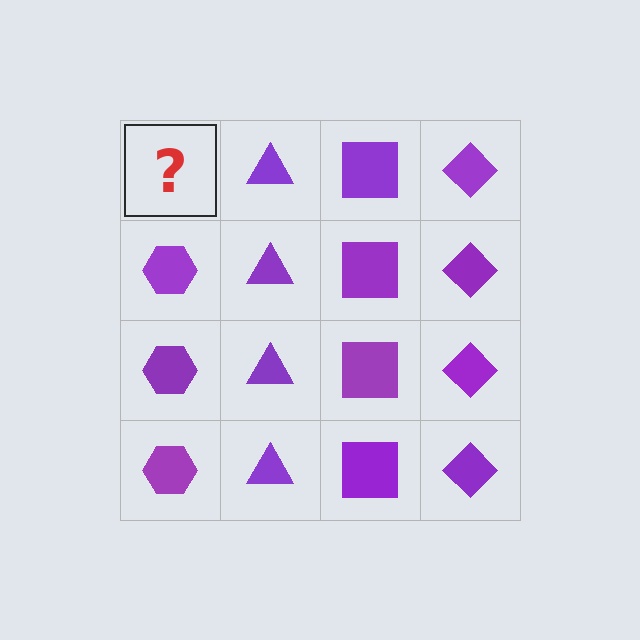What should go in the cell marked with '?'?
The missing cell should contain a purple hexagon.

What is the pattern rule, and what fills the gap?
The rule is that each column has a consistent shape. The gap should be filled with a purple hexagon.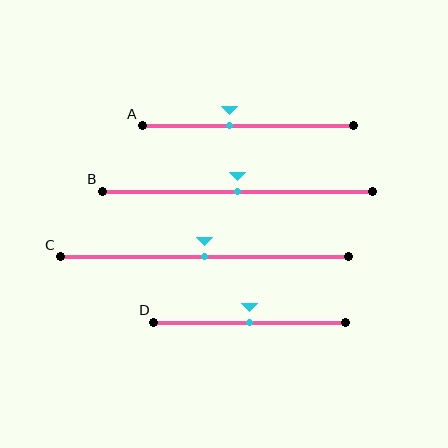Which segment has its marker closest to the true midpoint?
Segment B has its marker closest to the true midpoint.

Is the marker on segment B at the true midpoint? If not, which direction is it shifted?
Yes, the marker on segment B is at the true midpoint.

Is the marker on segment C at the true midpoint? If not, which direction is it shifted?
Yes, the marker on segment C is at the true midpoint.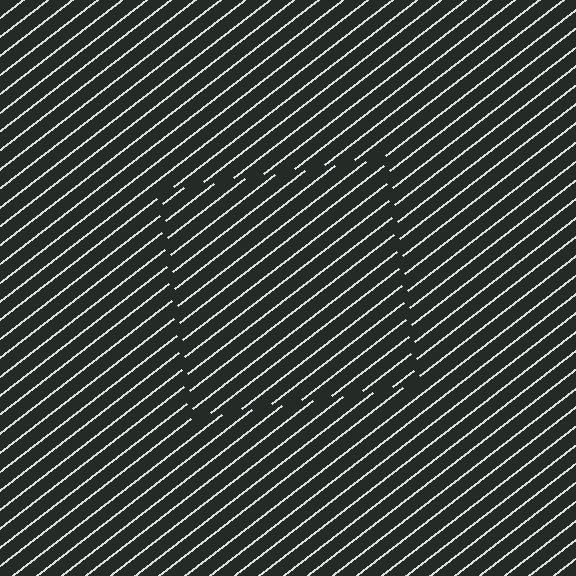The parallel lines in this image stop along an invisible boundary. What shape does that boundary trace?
An illusory square. The interior of the shape contains the same grating, shifted by half a period — the contour is defined by the phase discontinuity where line-ends from the inner and outer gratings abut.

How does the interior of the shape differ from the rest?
The interior of the shape contains the same grating, shifted by half a period — the contour is defined by the phase discontinuity where line-ends from the inner and outer gratings abut.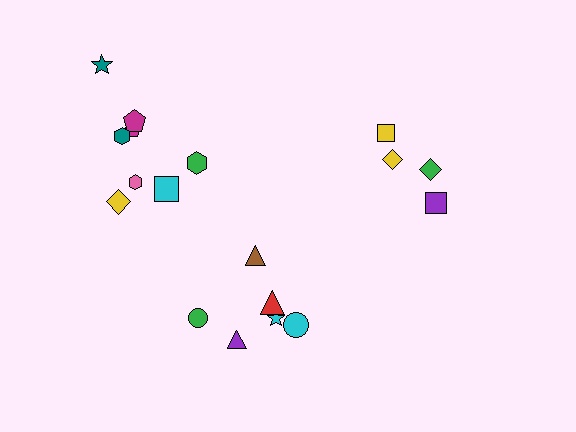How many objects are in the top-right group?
There are 4 objects.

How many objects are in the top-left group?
There are 8 objects.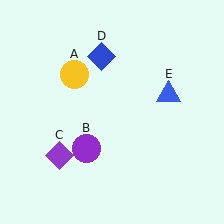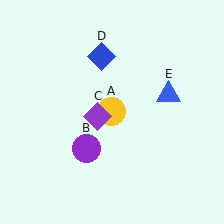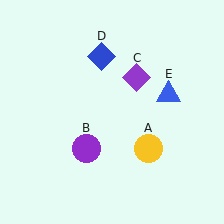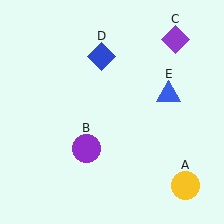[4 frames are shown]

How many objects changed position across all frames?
2 objects changed position: yellow circle (object A), purple diamond (object C).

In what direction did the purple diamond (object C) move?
The purple diamond (object C) moved up and to the right.